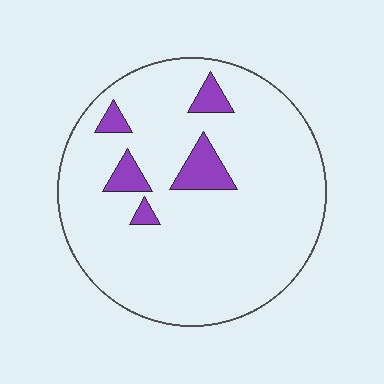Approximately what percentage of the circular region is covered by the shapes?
Approximately 10%.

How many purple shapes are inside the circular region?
5.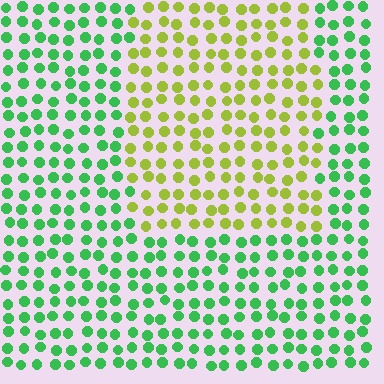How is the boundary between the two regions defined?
The boundary is defined purely by a slight shift in hue (about 56 degrees). Spacing, size, and orientation are identical on both sides.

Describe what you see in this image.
The image is filled with small green elements in a uniform arrangement. A rectangle-shaped region is visible where the elements are tinted to a slightly different hue, forming a subtle color boundary.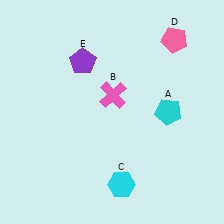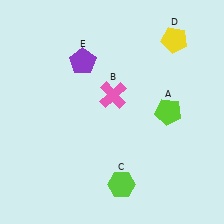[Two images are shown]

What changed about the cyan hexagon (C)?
In Image 1, C is cyan. In Image 2, it changed to lime.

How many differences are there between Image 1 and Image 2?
There are 3 differences between the two images.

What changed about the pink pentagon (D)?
In Image 1, D is pink. In Image 2, it changed to yellow.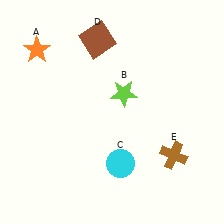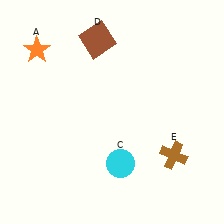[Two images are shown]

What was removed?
The lime star (B) was removed in Image 2.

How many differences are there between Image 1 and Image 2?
There is 1 difference between the two images.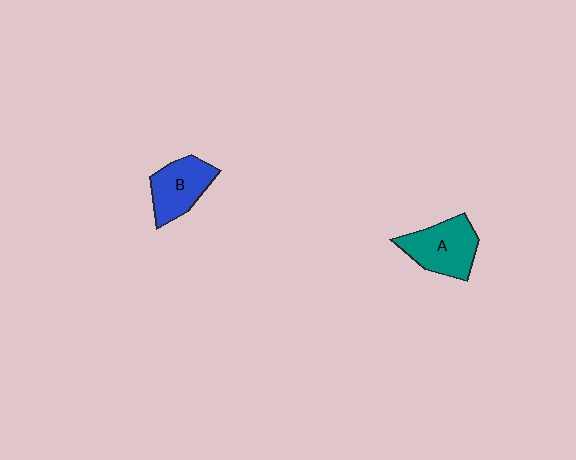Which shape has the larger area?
Shape A (teal).